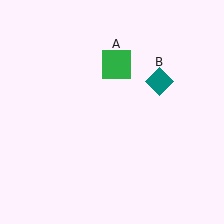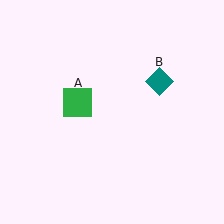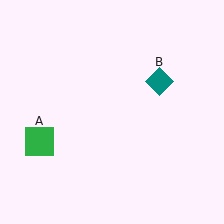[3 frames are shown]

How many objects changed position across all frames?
1 object changed position: green square (object A).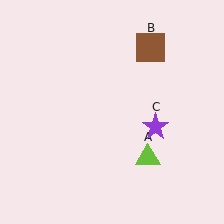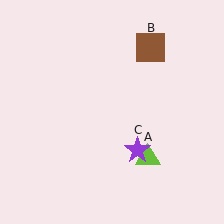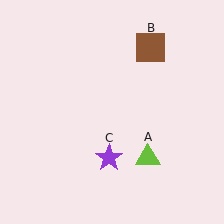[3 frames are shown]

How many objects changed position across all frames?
1 object changed position: purple star (object C).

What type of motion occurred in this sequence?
The purple star (object C) rotated clockwise around the center of the scene.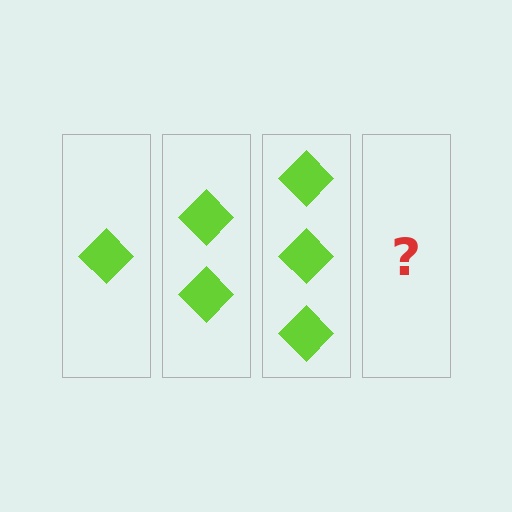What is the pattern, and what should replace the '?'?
The pattern is that each step adds one more diamond. The '?' should be 4 diamonds.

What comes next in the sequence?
The next element should be 4 diamonds.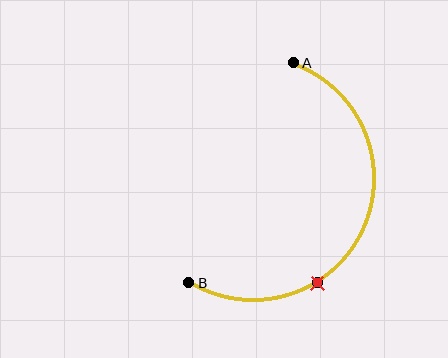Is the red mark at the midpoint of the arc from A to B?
No. The red mark lies on the arc but is closer to endpoint B. The arc midpoint would be at the point on the curve equidistant along the arc from both A and B.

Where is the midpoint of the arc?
The arc midpoint is the point on the curve farthest from the straight line joining A and B. It sits to the right of that line.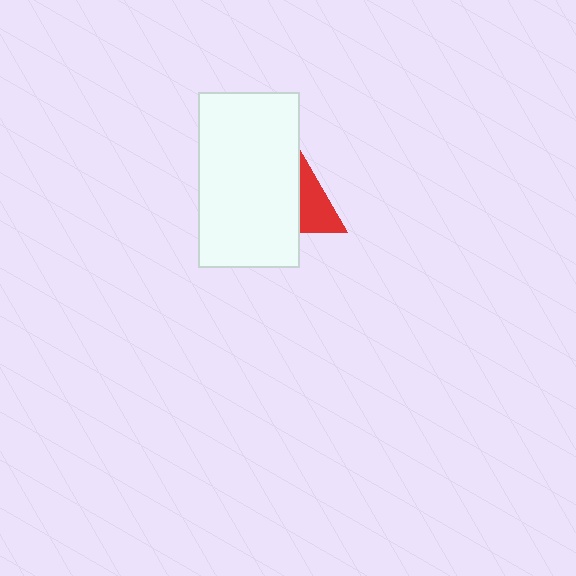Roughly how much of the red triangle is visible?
A small part of it is visible (roughly 41%).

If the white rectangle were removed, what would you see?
You would see the complete red triangle.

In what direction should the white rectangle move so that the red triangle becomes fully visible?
The white rectangle should move left. That is the shortest direction to clear the overlap and leave the red triangle fully visible.